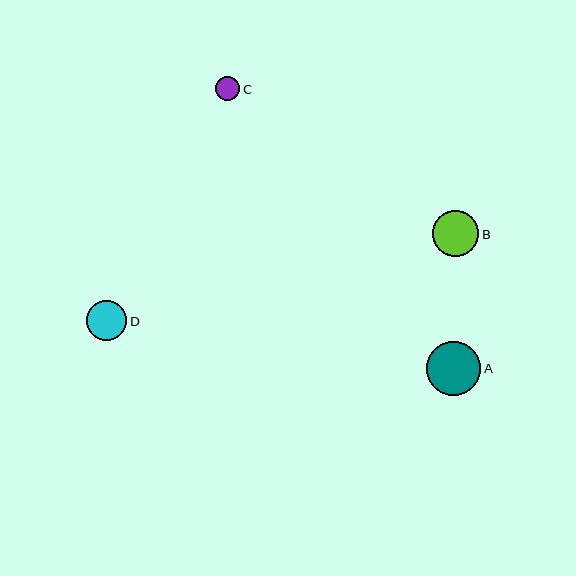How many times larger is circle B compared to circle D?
Circle B is approximately 1.1 times the size of circle D.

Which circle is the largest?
Circle A is the largest with a size of approximately 54 pixels.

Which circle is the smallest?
Circle C is the smallest with a size of approximately 24 pixels.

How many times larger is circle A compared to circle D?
Circle A is approximately 1.3 times the size of circle D.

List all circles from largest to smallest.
From largest to smallest: A, B, D, C.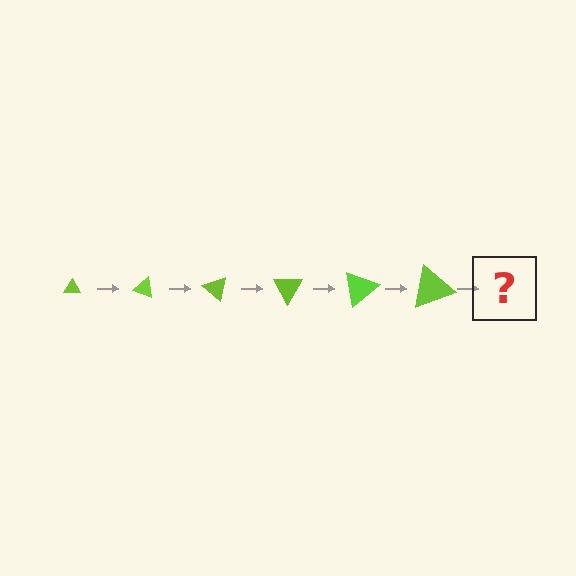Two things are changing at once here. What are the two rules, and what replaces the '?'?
The two rules are that the triangle grows larger each step and it rotates 20 degrees each step. The '?' should be a triangle, larger than the previous one and rotated 120 degrees from the start.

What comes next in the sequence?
The next element should be a triangle, larger than the previous one and rotated 120 degrees from the start.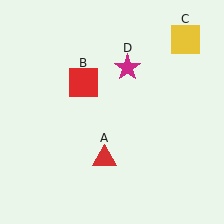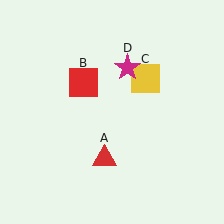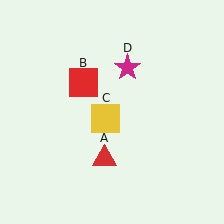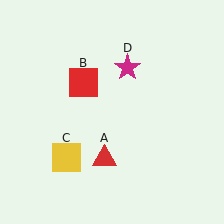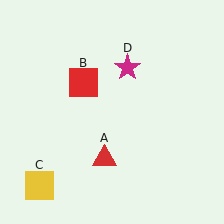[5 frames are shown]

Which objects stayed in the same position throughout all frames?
Red triangle (object A) and red square (object B) and magenta star (object D) remained stationary.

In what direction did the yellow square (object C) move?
The yellow square (object C) moved down and to the left.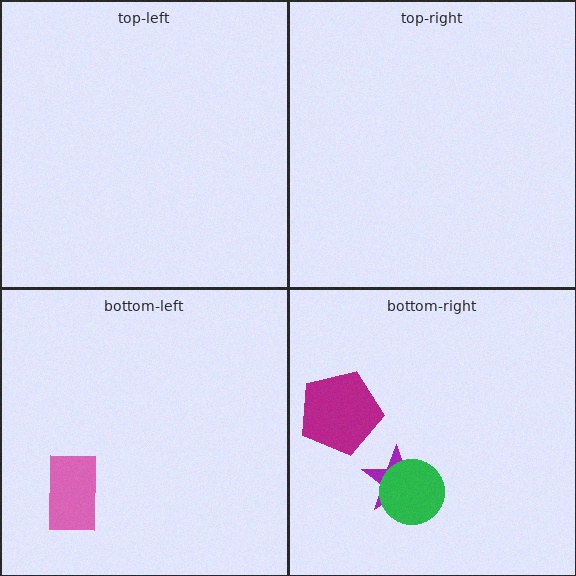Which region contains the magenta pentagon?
The bottom-right region.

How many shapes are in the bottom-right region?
3.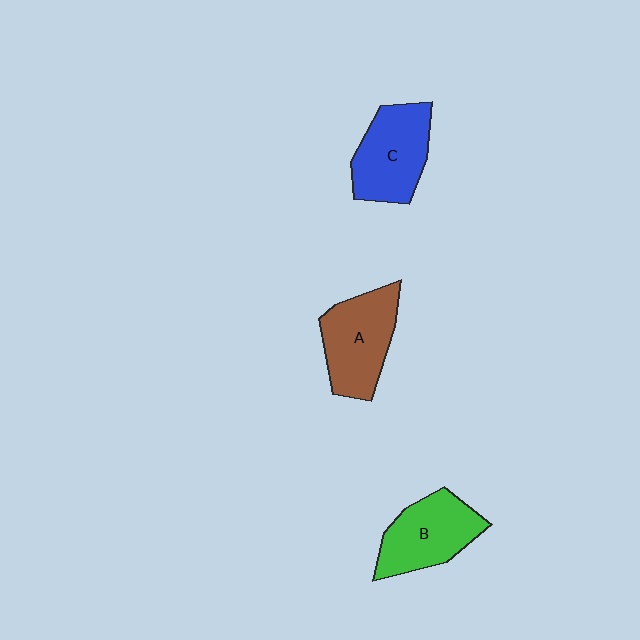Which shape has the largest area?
Shape A (brown).